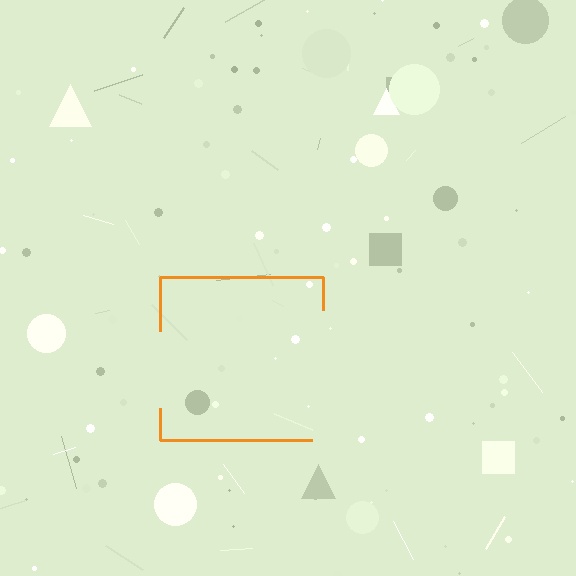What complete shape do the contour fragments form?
The contour fragments form a square.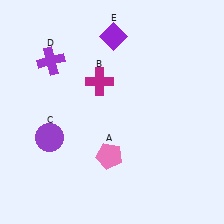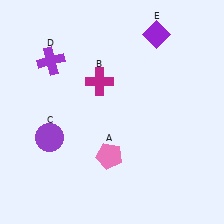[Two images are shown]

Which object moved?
The purple diamond (E) moved right.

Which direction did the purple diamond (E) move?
The purple diamond (E) moved right.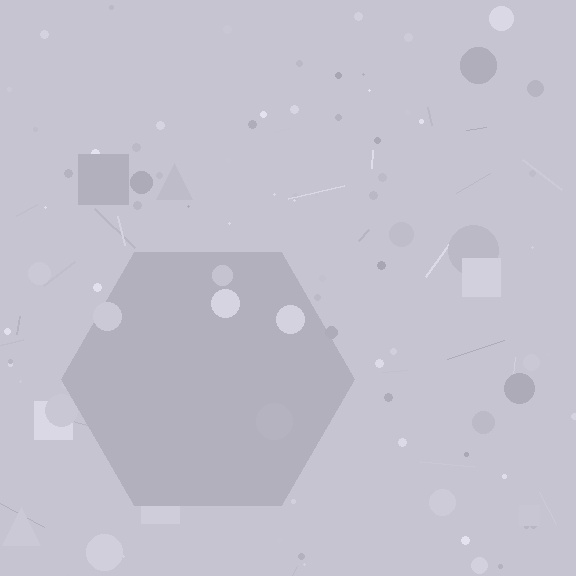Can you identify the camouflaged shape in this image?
The camouflaged shape is a hexagon.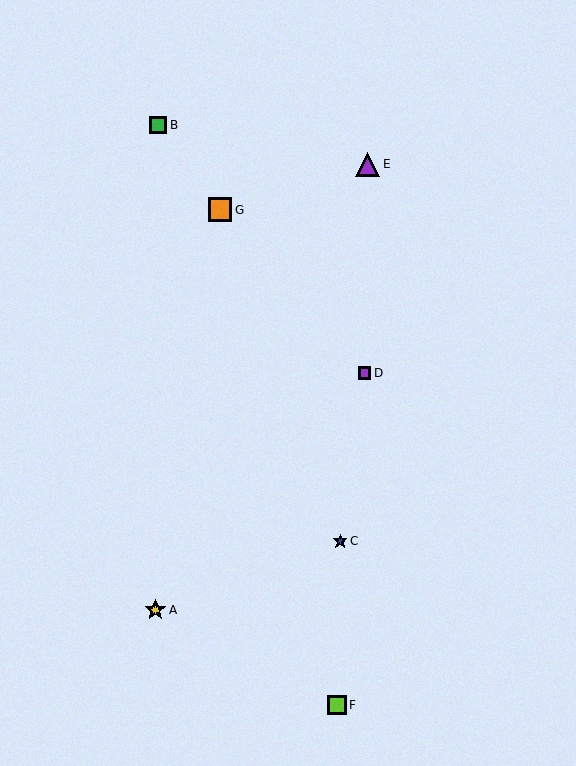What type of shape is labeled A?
Shape A is a yellow star.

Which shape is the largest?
The purple triangle (labeled E) is the largest.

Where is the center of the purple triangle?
The center of the purple triangle is at (368, 164).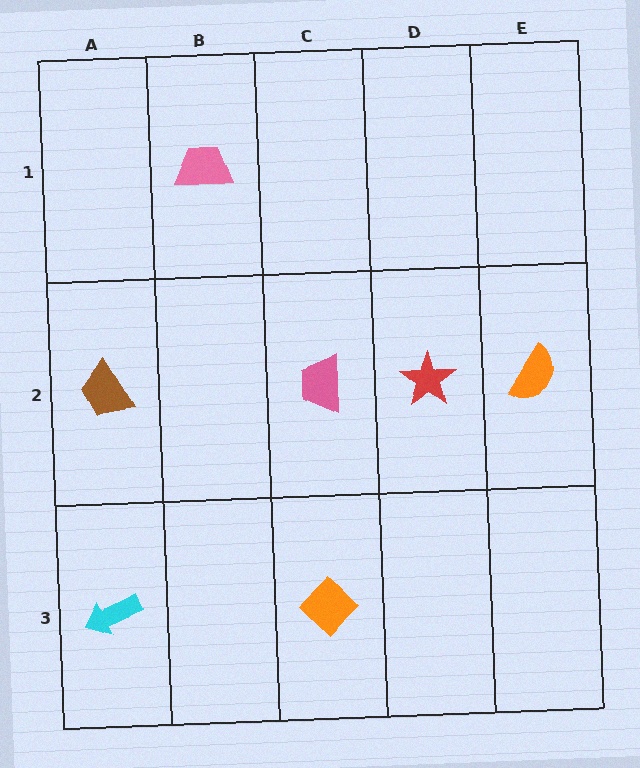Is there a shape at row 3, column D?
No, that cell is empty.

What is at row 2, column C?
A pink trapezoid.